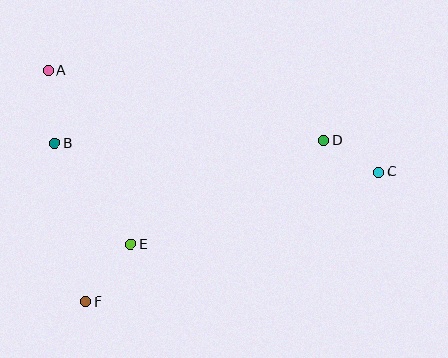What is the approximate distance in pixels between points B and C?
The distance between B and C is approximately 325 pixels.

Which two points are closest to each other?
Points C and D are closest to each other.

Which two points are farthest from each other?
Points A and C are farthest from each other.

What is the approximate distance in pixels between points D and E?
The distance between D and E is approximately 219 pixels.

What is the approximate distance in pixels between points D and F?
The distance between D and F is approximately 287 pixels.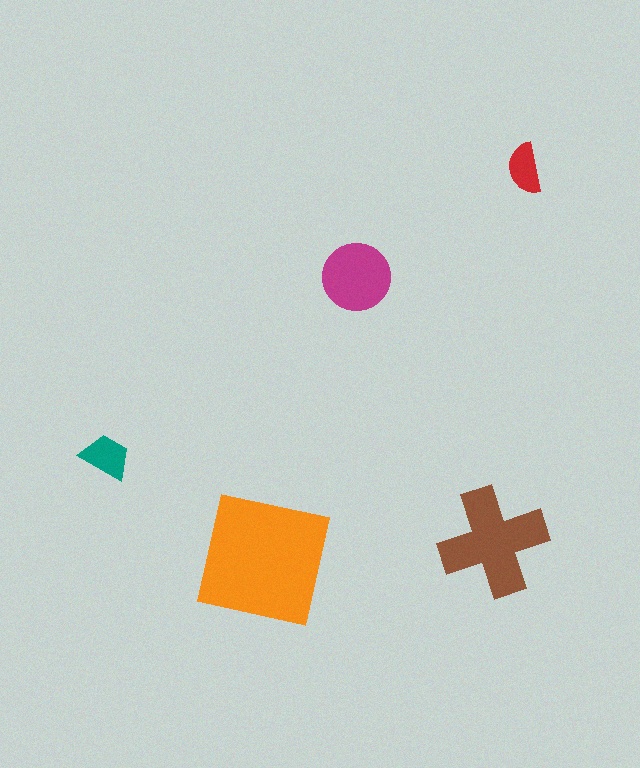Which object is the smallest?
The red semicircle.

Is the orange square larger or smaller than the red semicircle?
Larger.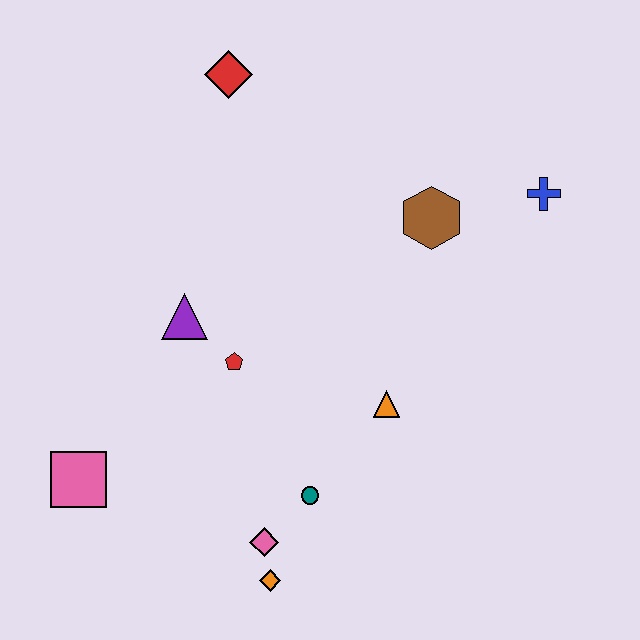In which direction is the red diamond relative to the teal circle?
The red diamond is above the teal circle.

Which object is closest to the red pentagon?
The purple triangle is closest to the red pentagon.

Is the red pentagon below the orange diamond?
No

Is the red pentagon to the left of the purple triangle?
No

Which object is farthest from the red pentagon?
The blue cross is farthest from the red pentagon.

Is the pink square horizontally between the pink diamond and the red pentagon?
No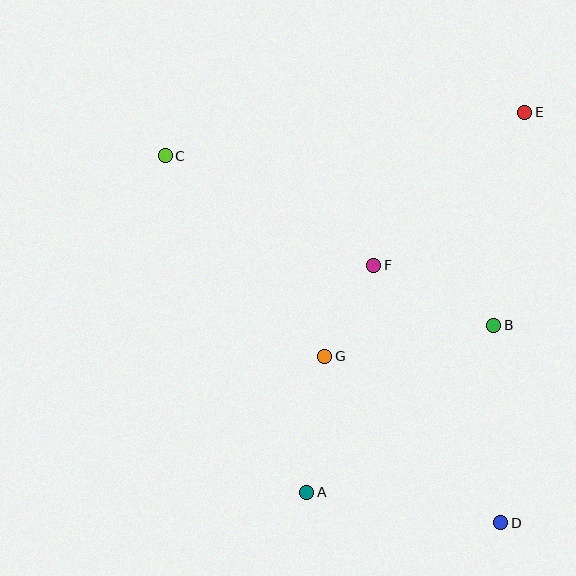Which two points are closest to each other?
Points F and G are closest to each other.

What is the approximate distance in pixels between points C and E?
The distance between C and E is approximately 362 pixels.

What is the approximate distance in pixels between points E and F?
The distance between E and F is approximately 215 pixels.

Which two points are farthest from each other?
Points C and D are farthest from each other.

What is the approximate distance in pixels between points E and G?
The distance between E and G is approximately 315 pixels.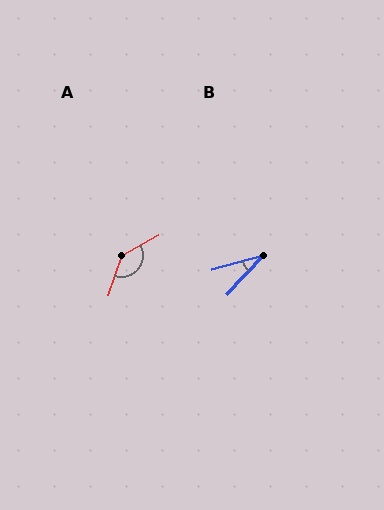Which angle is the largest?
A, at approximately 137 degrees.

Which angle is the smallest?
B, at approximately 31 degrees.